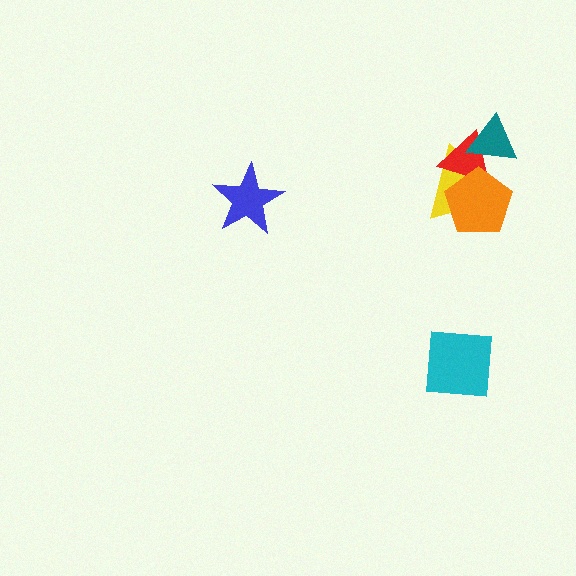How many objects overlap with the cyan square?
0 objects overlap with the cyan square.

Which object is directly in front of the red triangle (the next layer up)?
The teal triangle is directly in front of the red triangle.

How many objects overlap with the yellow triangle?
3 objects overlap with the yellow triangle.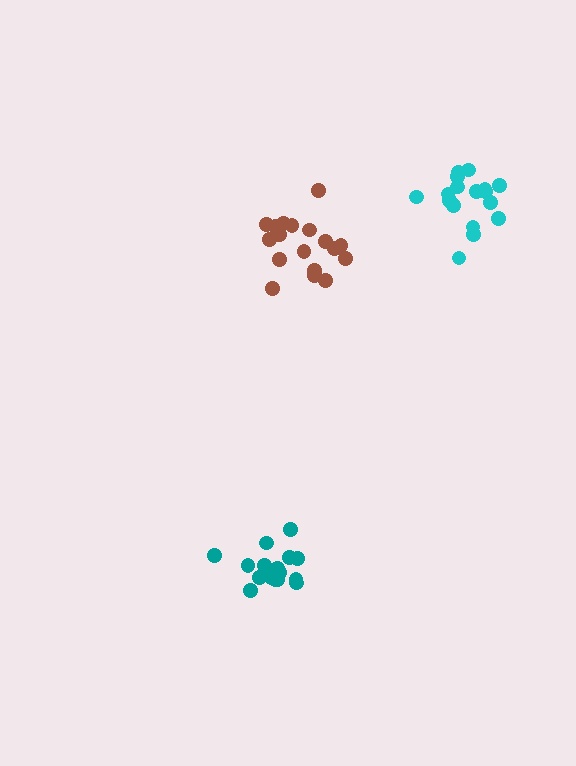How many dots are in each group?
Group 1: 18 dots, Group 2: 17 dots, Group 3: 18 dots (53 total).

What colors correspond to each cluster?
The clusters are colored: cyan, teal, brown.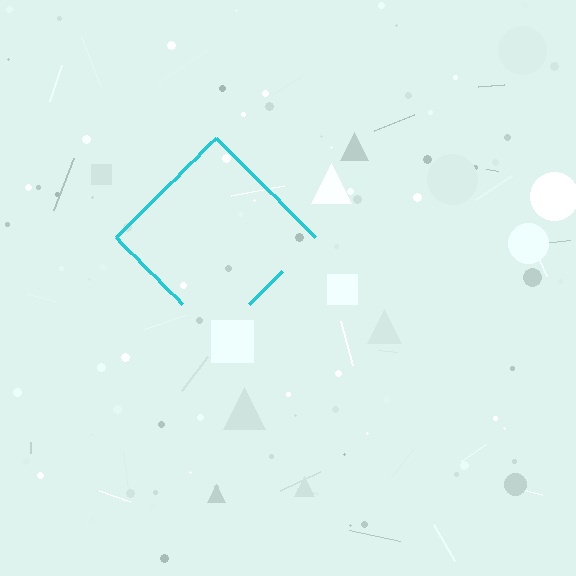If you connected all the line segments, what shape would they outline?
They would outline a diamond.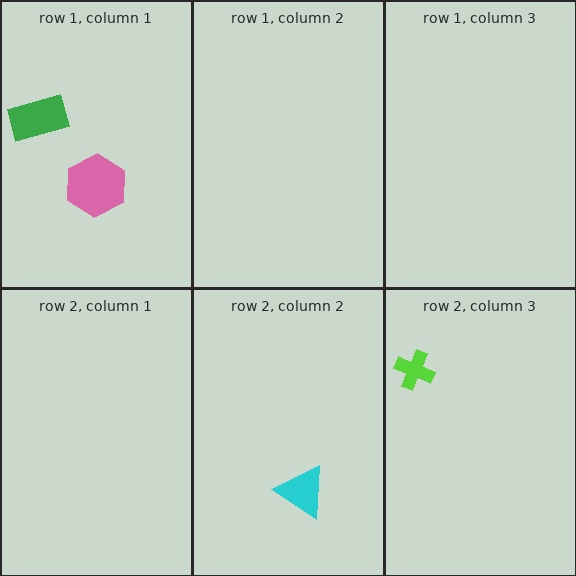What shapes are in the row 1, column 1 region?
The pink hexagon, the green rectangle.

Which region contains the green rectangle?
The row 1, column 1 region.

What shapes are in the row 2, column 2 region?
The cyan triangle.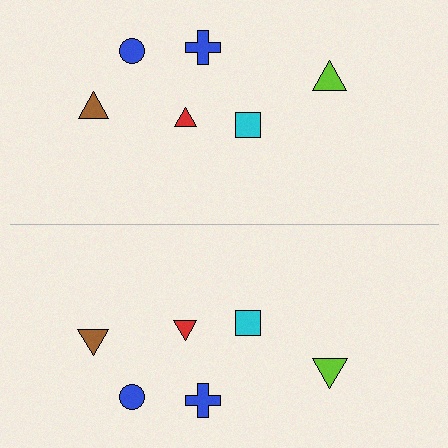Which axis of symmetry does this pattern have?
The pattern has a horizontal axis of symmetry running through the center of the image.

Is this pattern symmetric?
Yes, this pattern has bilateral (reflection) symmetry.